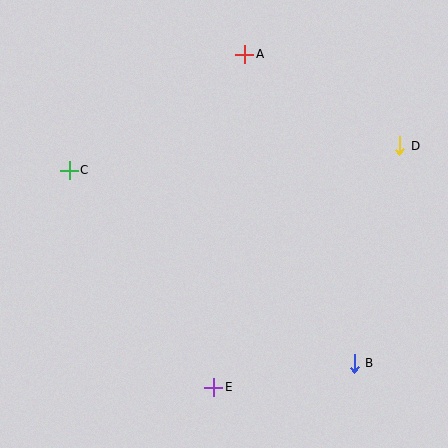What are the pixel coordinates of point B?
Point B is at (354, 363).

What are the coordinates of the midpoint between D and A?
The midpoint between D and A is at (322, 100).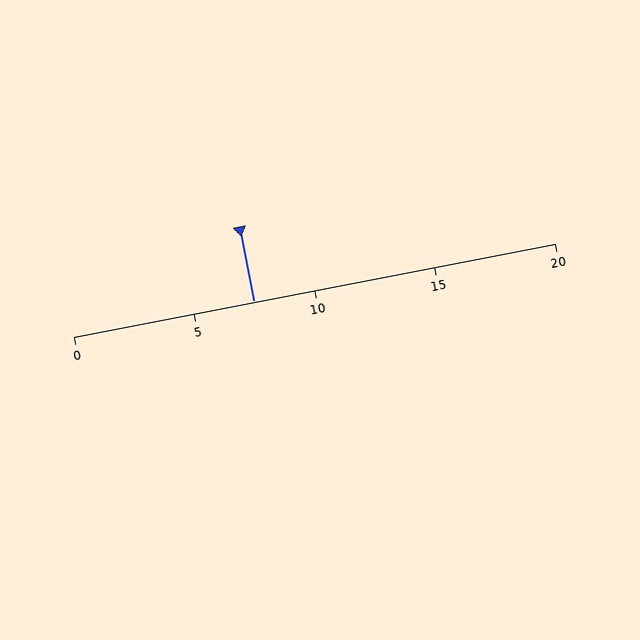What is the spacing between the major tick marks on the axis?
The major ticks are spaced 5 apart.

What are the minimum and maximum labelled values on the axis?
The axis runs from 0 to 20.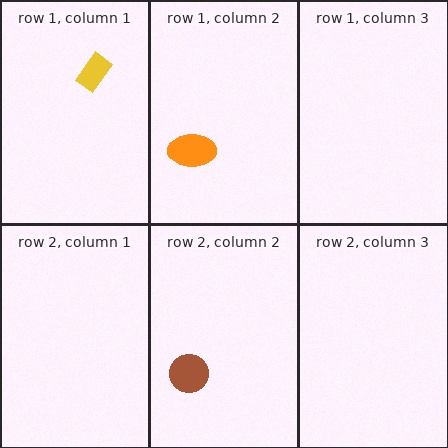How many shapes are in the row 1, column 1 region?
1.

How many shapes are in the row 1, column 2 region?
1.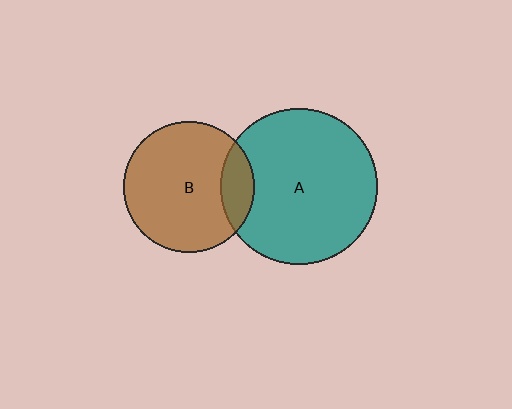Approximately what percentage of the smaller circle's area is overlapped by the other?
Approximately 15%.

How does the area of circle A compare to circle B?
Approximately 1.4 times.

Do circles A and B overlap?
Yes.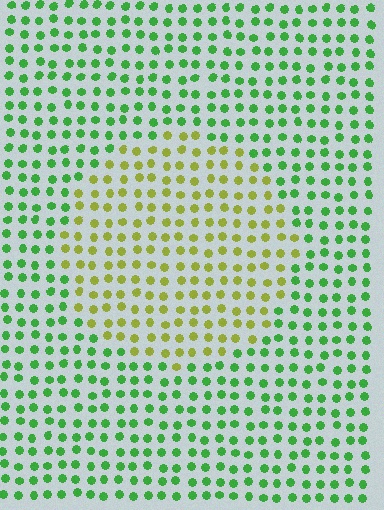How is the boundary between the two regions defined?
The boundary is defined purely by a slight shift in hue (about 50 degrees). Spacing, size, and orientation are identical on both sides.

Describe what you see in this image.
The image is filled with small green elements in a uniform arrangement. A circle-shaped region is visible where the elements are tinted to a slightly different hue, forming a subtle color boundary.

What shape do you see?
I see a circle.